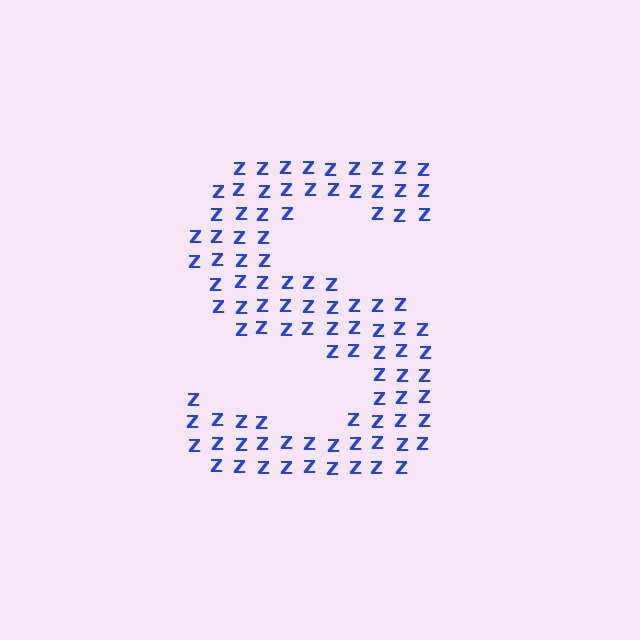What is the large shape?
The large shape is the letter S.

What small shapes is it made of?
It is made of small letter Z's.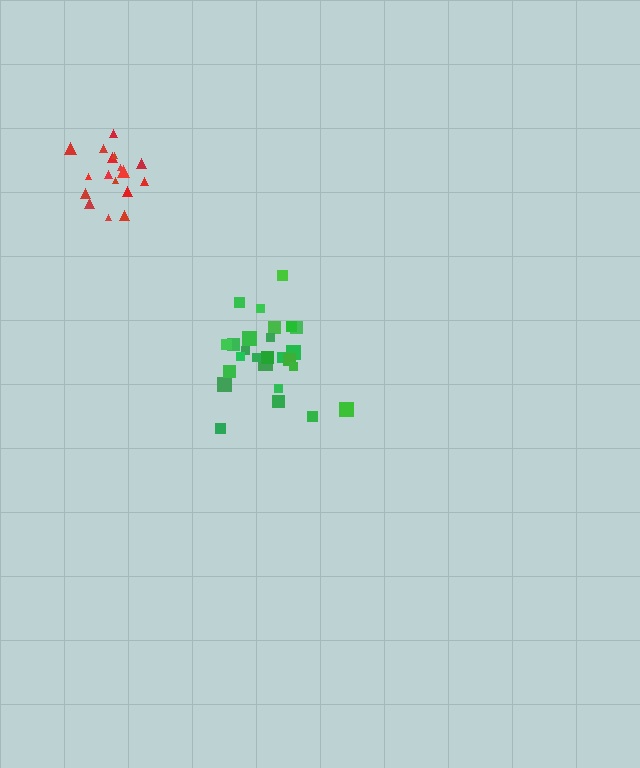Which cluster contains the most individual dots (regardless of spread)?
Green (26).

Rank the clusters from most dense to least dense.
red, green.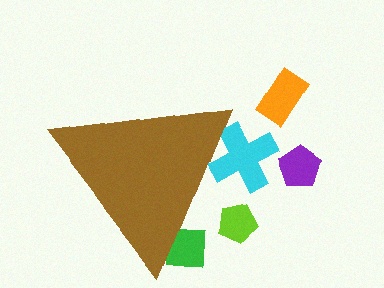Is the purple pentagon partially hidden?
No, the purple pentagon is fully visible.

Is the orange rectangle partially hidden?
No, the orange rectangle is fully visible.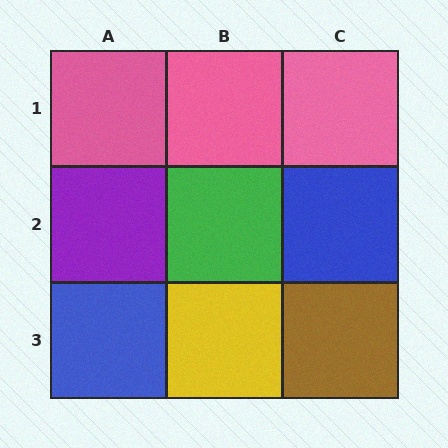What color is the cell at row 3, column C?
Brown.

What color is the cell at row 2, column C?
Blue.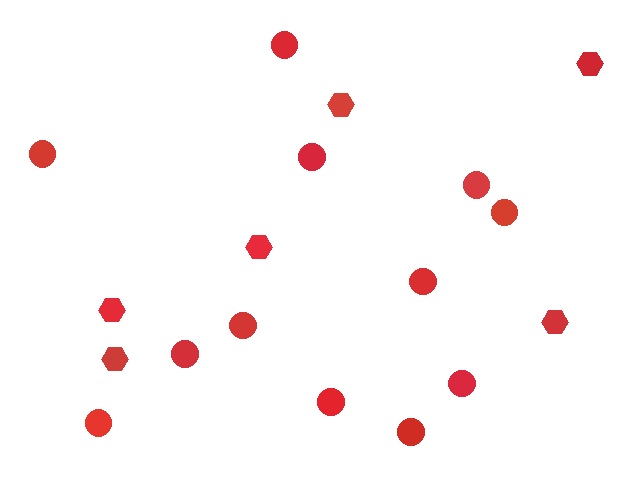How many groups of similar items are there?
There are 2 groups: one group of circles (12) and one group of hexagons (6).